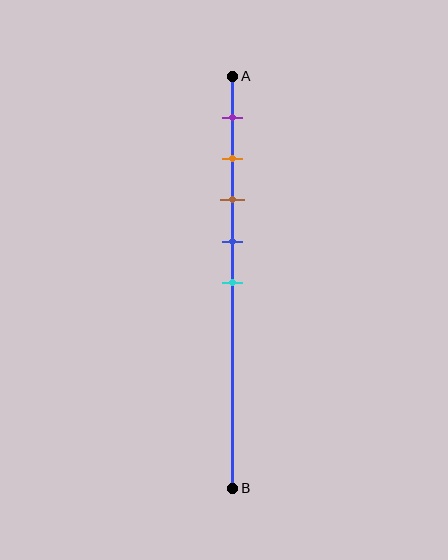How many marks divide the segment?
There are 5 marks dividing the segment.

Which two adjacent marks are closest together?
The orange and brown marks are the closest adjacent pair.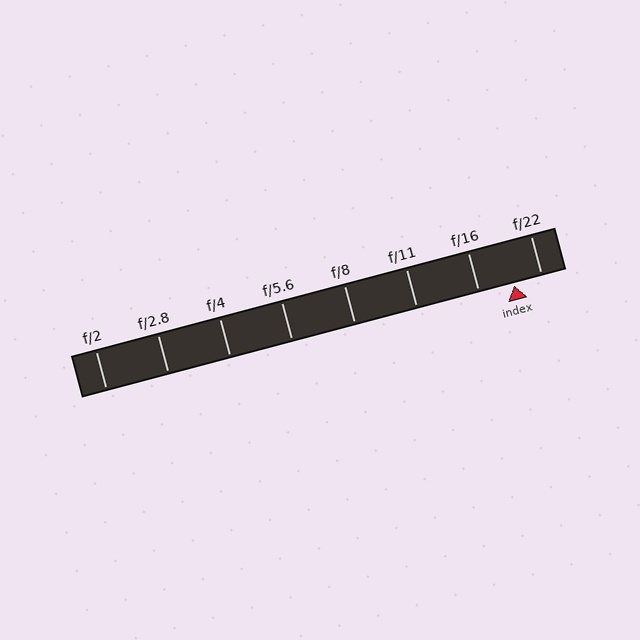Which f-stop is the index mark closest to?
The index mark is closest to f/22.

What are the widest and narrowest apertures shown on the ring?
The widest aperture shown is f/2 and the narrowest is f/22.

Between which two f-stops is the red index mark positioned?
The index mark is between f/16 and f/22.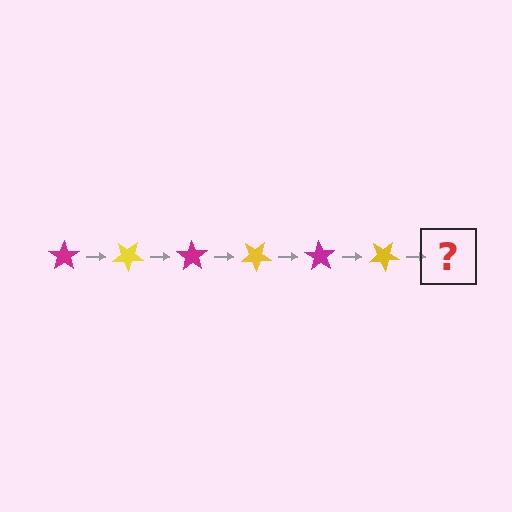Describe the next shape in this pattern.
It should be a magenta star, rotated 210 degrees from the start.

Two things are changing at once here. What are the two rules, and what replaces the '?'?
The two rules are that it rotates 35 degrees each step and the color cycles through magenta and yellow. The '?' should be a magenta star, rotated 210 degrees from the start.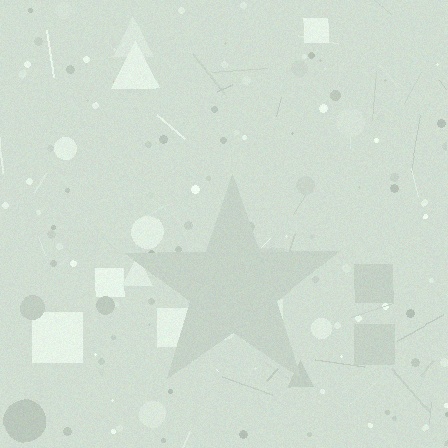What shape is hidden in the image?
A star is hidden in the image.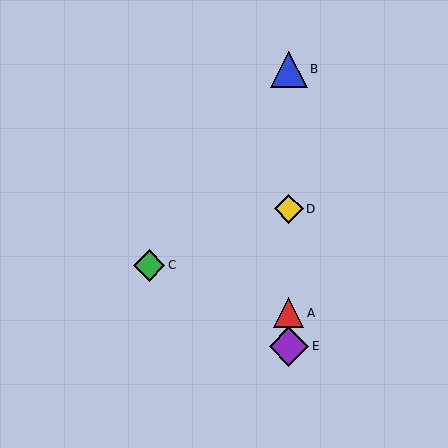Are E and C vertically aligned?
No, E is at x≈289 and C is at x≈149.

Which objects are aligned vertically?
Objects A, B, D, E are aligned vertically.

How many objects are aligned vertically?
4 objects (A, B, D, E) are aligned vertically.